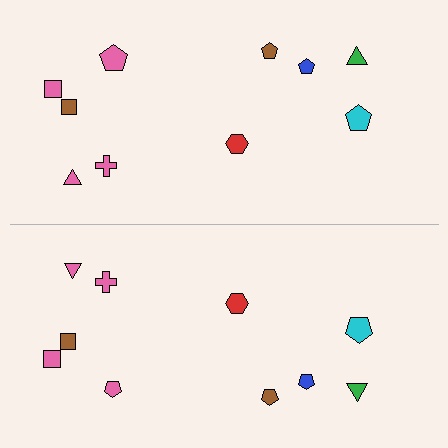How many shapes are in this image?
There are 20 shapes in this image.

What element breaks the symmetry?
The pink pentagon on the bottom side has a different size than its mirror counterpart.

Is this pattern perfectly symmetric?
No, the pattern is not perfectly symmetric. The pink pentagon on the bottom side has a different size than its mirror counterpart.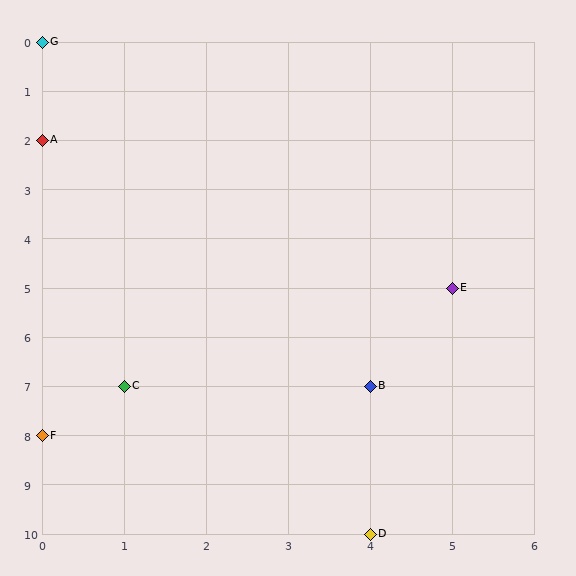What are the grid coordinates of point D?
Point D is at grid coordinates (4, 10).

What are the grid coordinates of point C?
Point C is at grid coordinates (1, 7).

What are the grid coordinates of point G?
Point G is at grid coordinates (0, 0).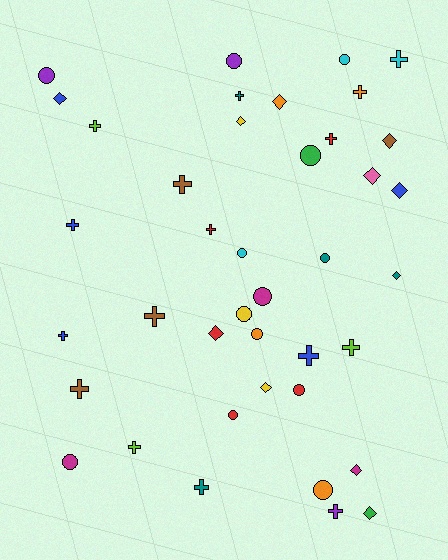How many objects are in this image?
There are 40 objects.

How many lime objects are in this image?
There are 3 lime objects.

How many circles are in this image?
There are 13 circles.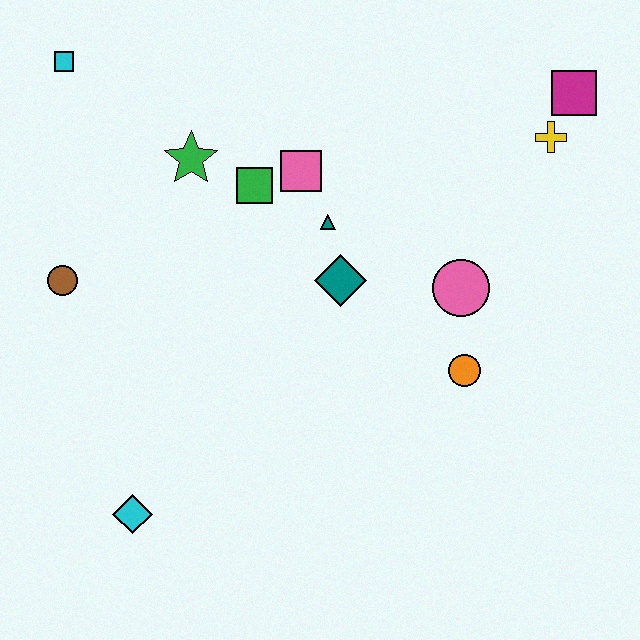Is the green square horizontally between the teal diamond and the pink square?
No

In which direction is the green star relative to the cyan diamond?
The green star is above the cyan diamond.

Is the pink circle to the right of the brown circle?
Yes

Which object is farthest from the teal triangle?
The cyan diamond is farthest from the teal triangle.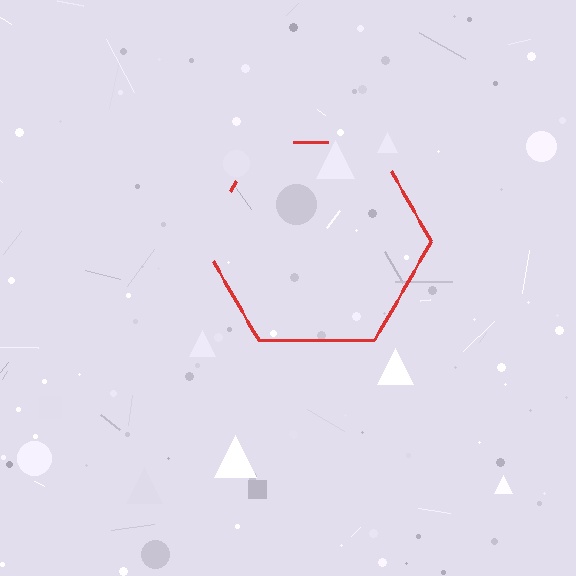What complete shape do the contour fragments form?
The contour fragments form a hexagon.